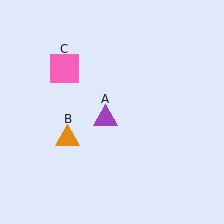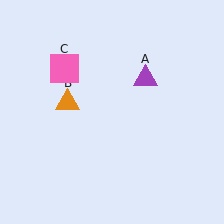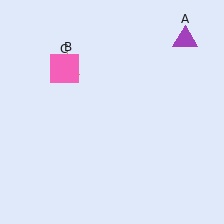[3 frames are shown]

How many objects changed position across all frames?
2 objects changed position: purple triangle (object A), orange triangle (object B).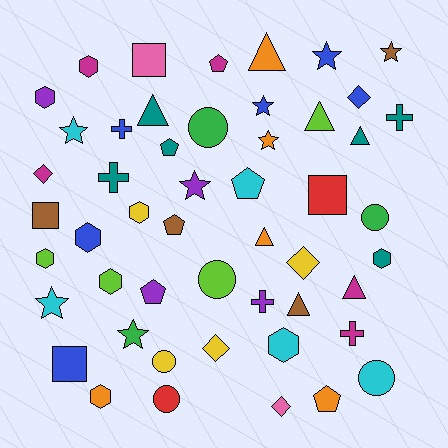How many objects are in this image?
There are 50 objects.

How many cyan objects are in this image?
There are 5 cyan objects.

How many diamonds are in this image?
There are 5 diamonds.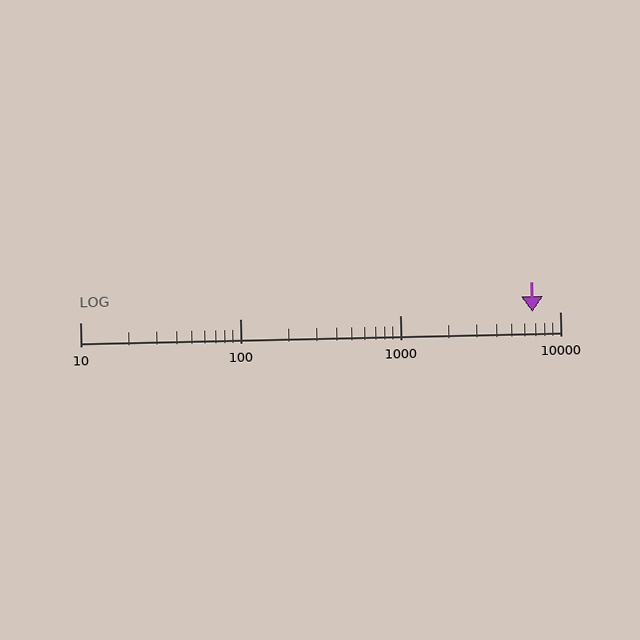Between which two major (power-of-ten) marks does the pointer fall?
The pointer is between 1000 and 10000.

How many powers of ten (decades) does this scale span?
The scale spans 3 decades, from 10 to 10000.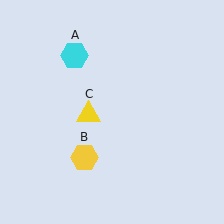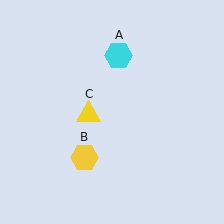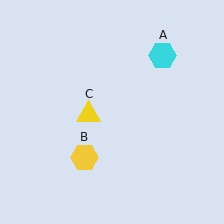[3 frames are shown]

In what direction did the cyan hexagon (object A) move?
The cyan hexagon (object A) moved right.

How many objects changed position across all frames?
1 object changed position: cyan hexagon (object A).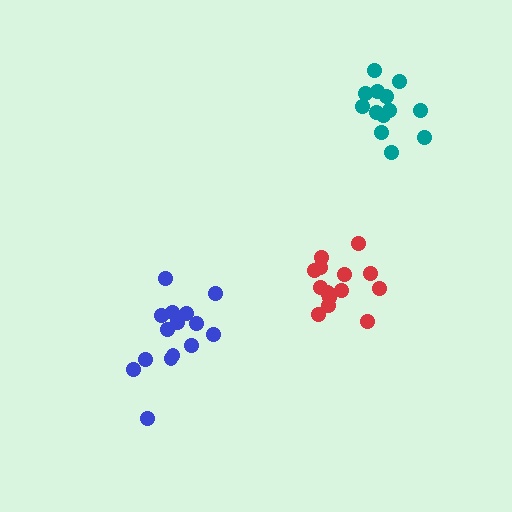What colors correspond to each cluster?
The clusters are colored: blue, red, teal.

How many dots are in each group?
Group 1: 15 dots, Group 2: 14 dots, Group 3: 13 dots (42 total).